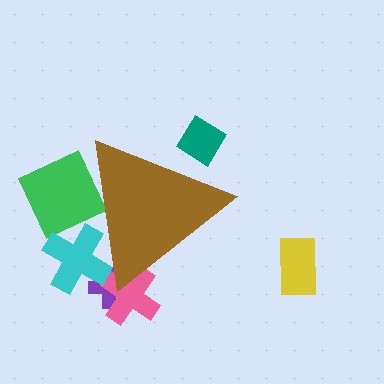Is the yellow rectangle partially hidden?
No, the yellow rectangle is fully visible.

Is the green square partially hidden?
Yes, the green square is partially hidden behind the brown triangle.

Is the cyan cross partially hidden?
Yes, the cyan cross is partially hidden behind the brown triangle.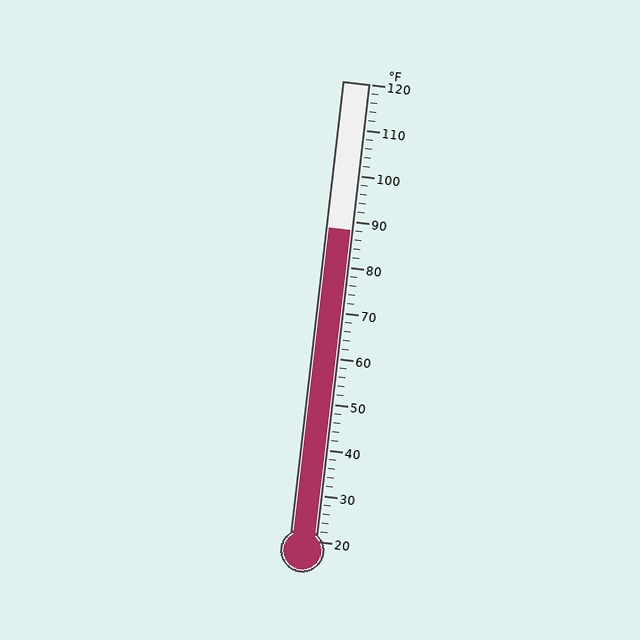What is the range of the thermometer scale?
The thermometer scale ranges from 20°F to 120°F.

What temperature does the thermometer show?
The thermometer shows approximately 88°F.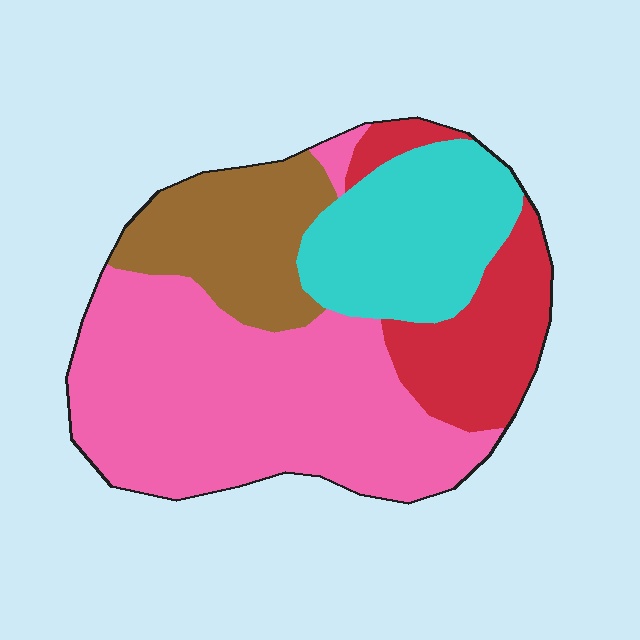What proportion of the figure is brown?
Brown covers 17% of the figure.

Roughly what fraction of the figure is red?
Red takes up about one sixth (1/6) of the figure.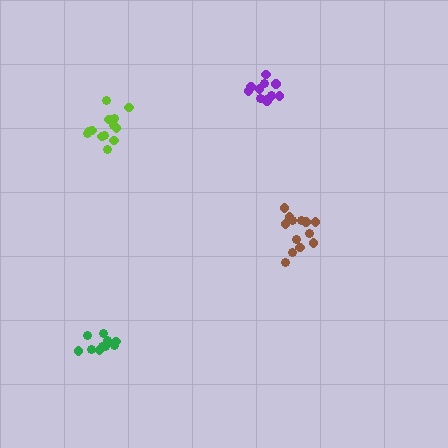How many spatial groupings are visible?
There are 4 spatial groupings.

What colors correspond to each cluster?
The clusters are colored: purple, lime, brown, green.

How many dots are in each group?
Group 1: 12 dots, Group 2: 13 dots, Group 3: 13 dots, Group 4: 11 dots (49 total).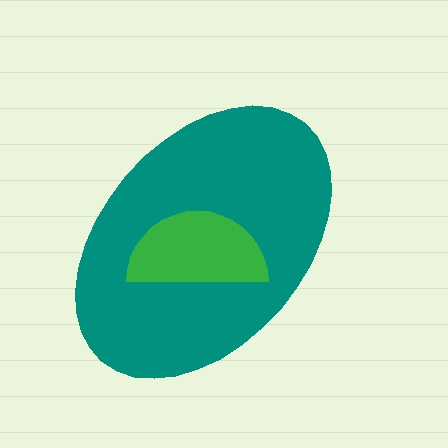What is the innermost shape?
The green semicircle.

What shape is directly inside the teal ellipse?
The green semicircle.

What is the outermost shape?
The teal ellipse.